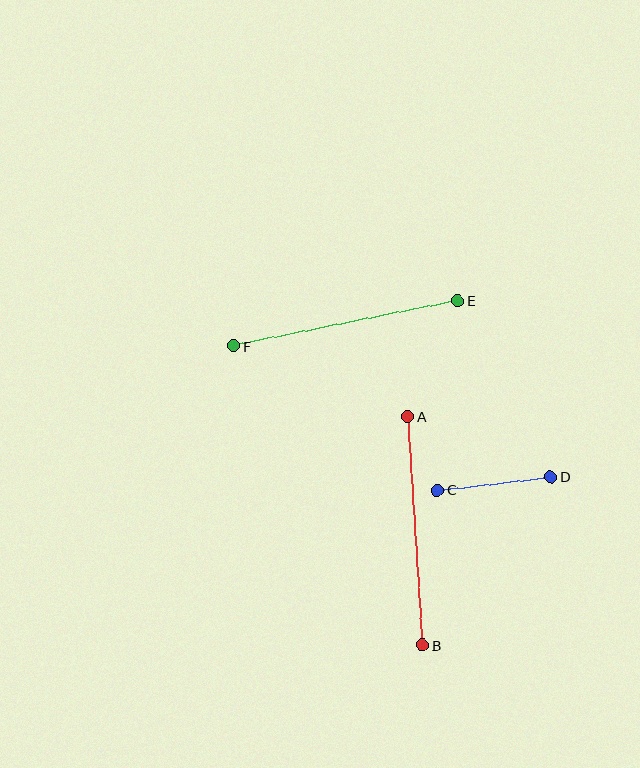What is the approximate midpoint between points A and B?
The midpoint is at approximately (415, 531) pixels.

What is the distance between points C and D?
The distance is approximately 114 pixels.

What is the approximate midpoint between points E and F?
The midpoint is at approximately (346, 323) pixels.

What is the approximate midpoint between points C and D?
The midpoint is at approximately (494, 483) pixels.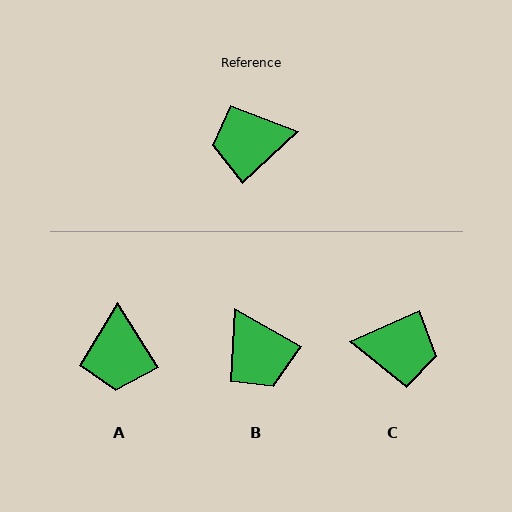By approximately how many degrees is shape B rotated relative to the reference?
Approximately 107 degrees counter-clockwise.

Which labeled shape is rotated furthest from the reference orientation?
C, about 161 degrees away.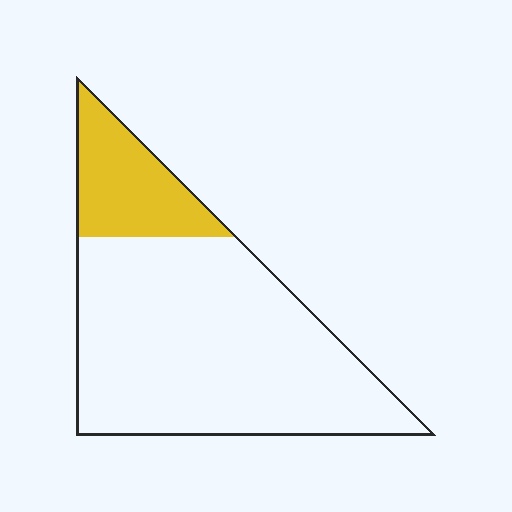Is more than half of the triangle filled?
No.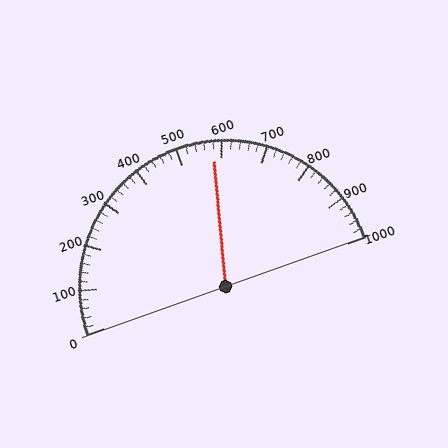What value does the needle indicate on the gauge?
The needle indicates approximately 580.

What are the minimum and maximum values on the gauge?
The gauge ranges from 0 to 1000.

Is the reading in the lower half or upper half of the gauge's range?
The reading is in the upper half of the range (0 to 1000).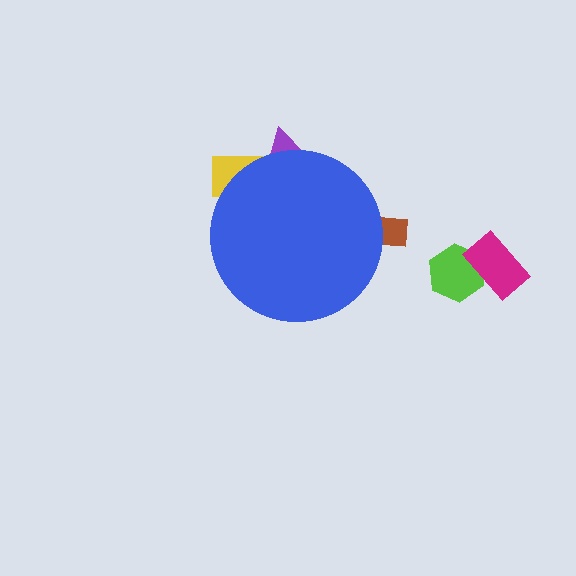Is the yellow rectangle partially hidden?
Yes, the yellow rectangle is partially hidden behind the blue circle.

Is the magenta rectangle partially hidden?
No, the magenta rectangle is fully visible.